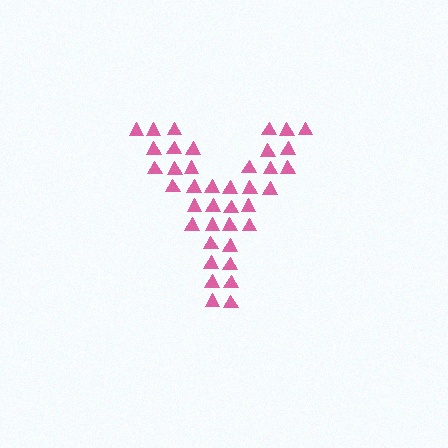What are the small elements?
The small elements are triangles.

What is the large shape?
The large shape is the letter Y.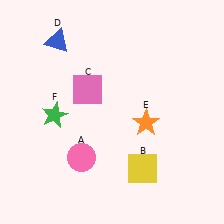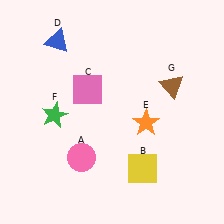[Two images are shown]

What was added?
A brown triangle (G) was added in Image 2.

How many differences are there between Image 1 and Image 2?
There is 1 difference between the two images.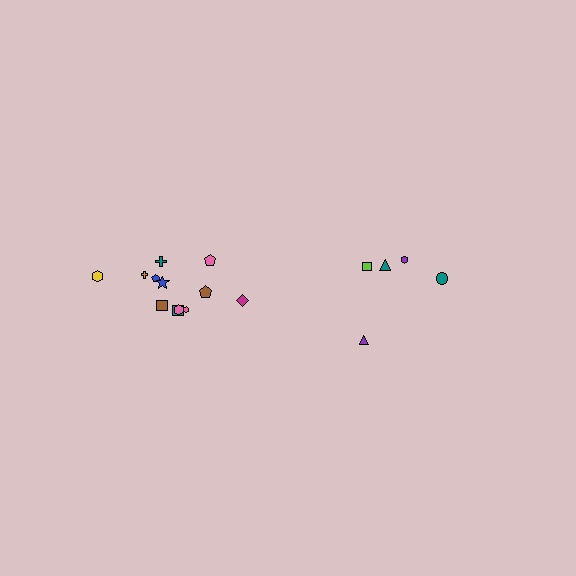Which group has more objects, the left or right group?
The left group.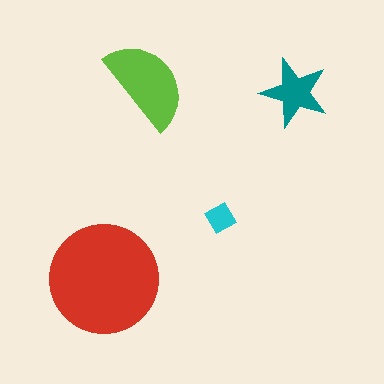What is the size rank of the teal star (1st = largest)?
3rd.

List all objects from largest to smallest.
The red circle, the lime semicircle, the teal star, the cyan diamond.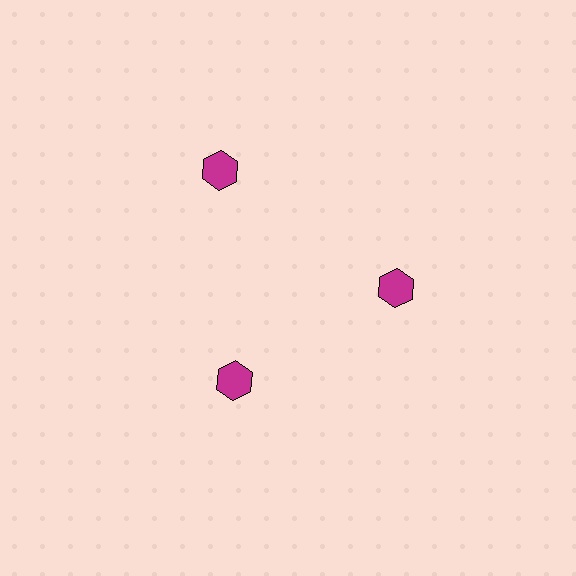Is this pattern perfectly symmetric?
No. The 3 magenta hexagons are arranged in a ring, but one element near the 11 o'clock position is pushed outward from the center, breaking the 3-fold rotational symmetry.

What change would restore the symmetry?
The symmetry would be restored by moving it inward, back onto the ring so that all 3 hexagons sit at equal angles and equal distance from the center.